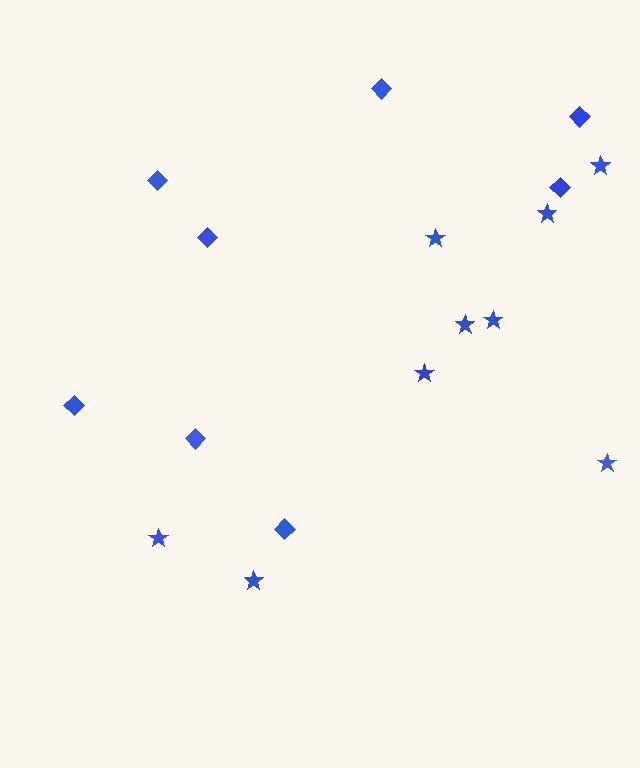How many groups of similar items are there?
There are 2 groups: one group of stars (9) and one group of diamonds (8).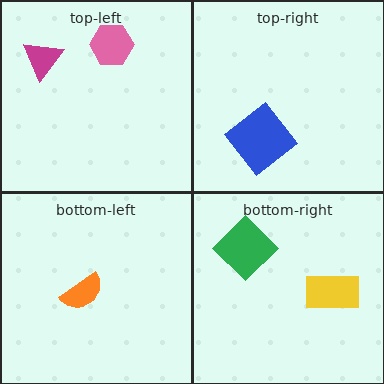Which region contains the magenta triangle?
The top-left region.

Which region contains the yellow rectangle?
The bottom-right region.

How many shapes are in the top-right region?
1.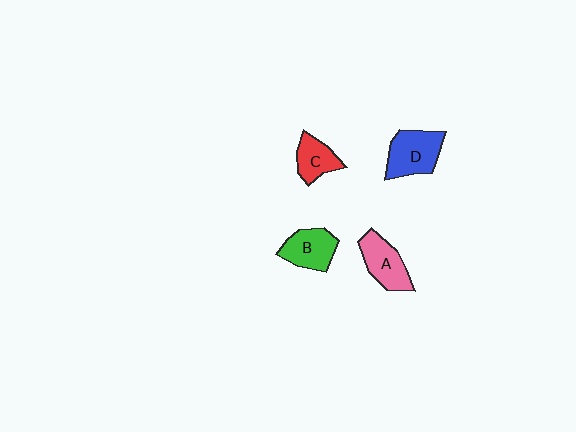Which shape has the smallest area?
Shape C (red).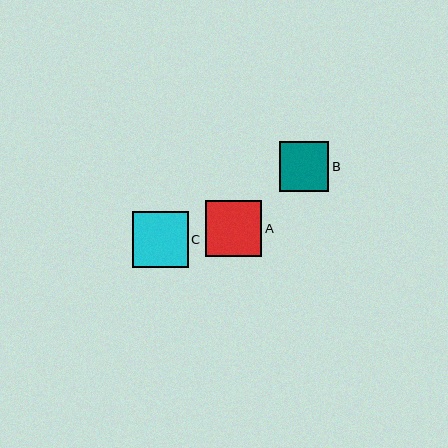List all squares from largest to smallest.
From largest to smallest: A, C, B.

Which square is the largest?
Square A is the largest with a size of approximately 56 pixels.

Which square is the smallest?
Square B is the smallest with a size of approximately 49 pixels.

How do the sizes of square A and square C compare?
Square A and square C are approximately the same size.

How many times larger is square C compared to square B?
Square C is approximately 1.1 times the size of square B.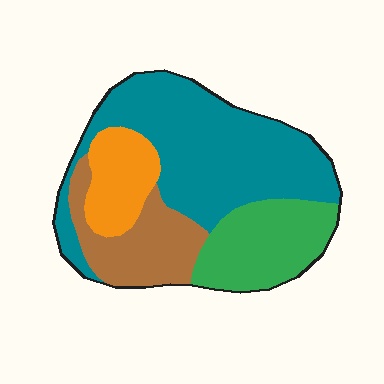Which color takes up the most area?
Teal, at roughly 50%.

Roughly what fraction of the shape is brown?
Brown covers 18% of the shape.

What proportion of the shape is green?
Green covers about 20% of the shape.